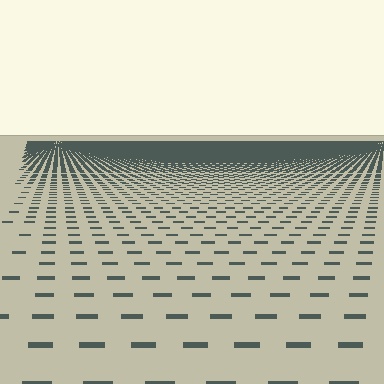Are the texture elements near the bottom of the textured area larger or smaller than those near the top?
Larger. Near the bottom, elements are closer to the viewer and appear at a bigger on-screen size.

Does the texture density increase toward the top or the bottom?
Density increases toward the top.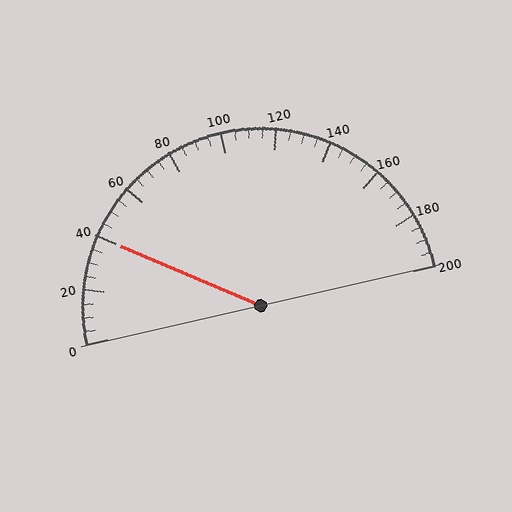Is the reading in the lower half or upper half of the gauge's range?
The reading is in the lower half of the range (0 to 200).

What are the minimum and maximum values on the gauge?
The gauge ranges from 0 to 200.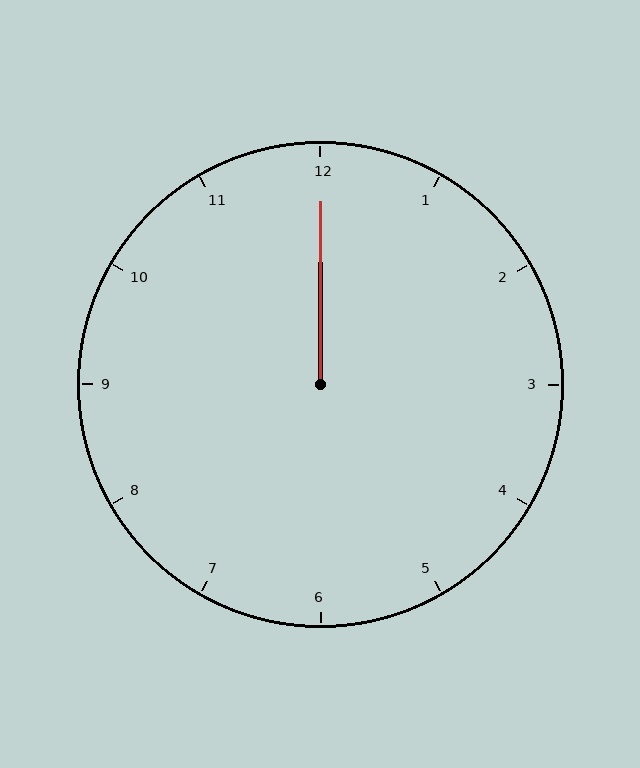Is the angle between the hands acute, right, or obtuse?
It is acute.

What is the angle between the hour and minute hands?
Approximately 0 degrees.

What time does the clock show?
12:00.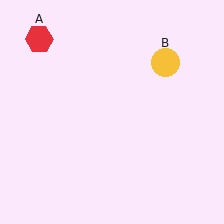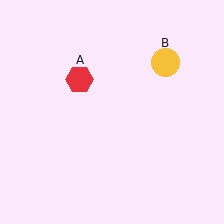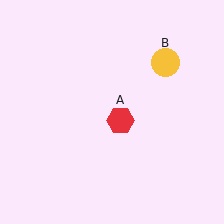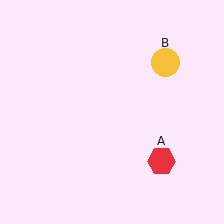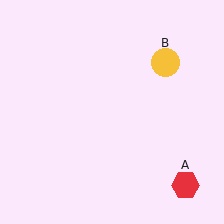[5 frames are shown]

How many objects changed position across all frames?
1 object changed position: red hexagon (object A).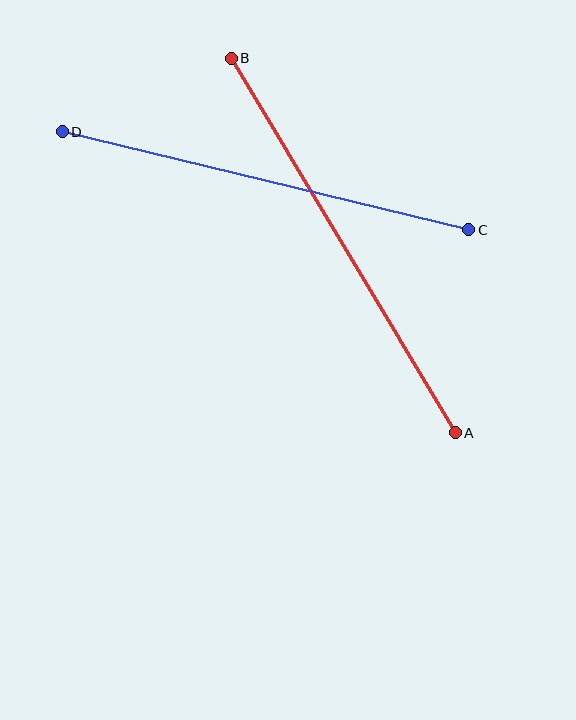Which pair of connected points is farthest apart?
Points A and B are farthest apart.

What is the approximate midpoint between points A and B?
The midpoint is at approximately (343, 245) pixels.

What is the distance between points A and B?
The distance is approximately 436 pixels.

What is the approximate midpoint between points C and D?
The midpoint is at approximately (265, 181) pixels.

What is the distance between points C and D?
The distance is approximately 418 pixels.